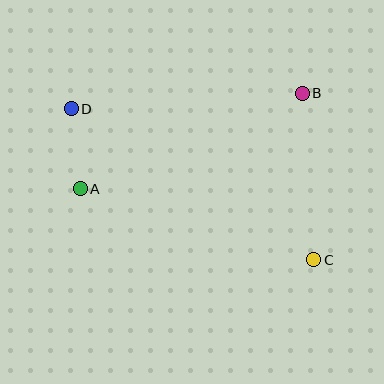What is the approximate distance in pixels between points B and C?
The distance between B and C is approximately 167 pixels.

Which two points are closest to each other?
Points A and D are closest to each other.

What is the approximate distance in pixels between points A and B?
The distance between A and B is approximately 242 pixels.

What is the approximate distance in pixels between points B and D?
The distance between B and D is approximately 231 pixels.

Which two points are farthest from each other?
Points C and D are farthest from each other.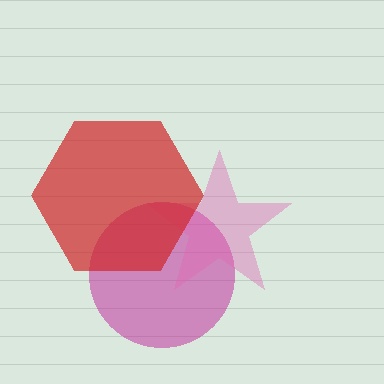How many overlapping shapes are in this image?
There are 3 overlapping shapes in the image.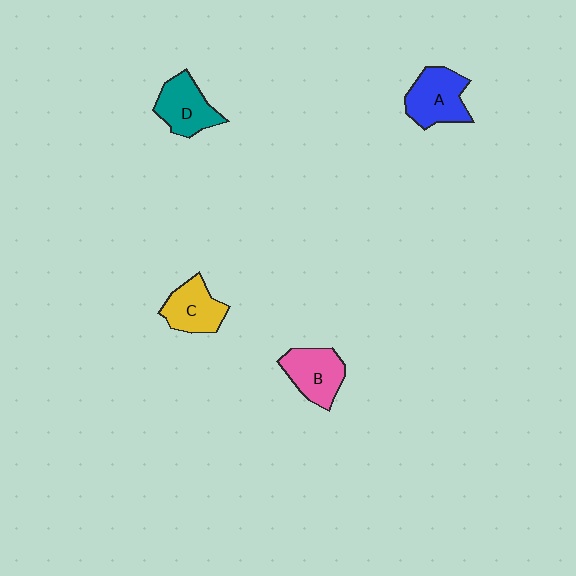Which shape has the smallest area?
Shape C (yellow).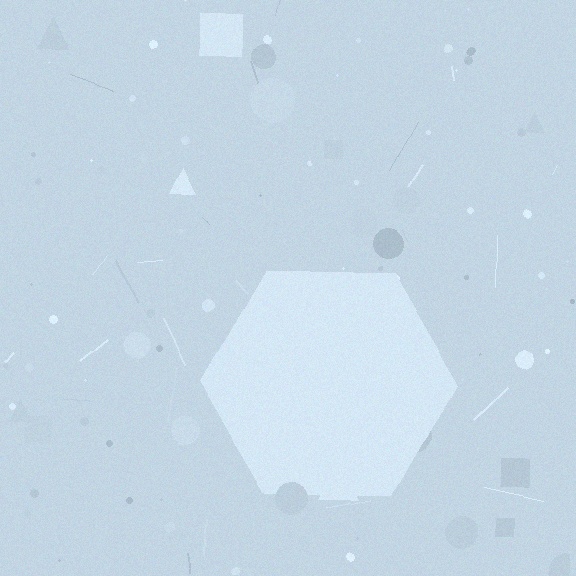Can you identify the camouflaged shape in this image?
The camouflaged shape is a hexagon.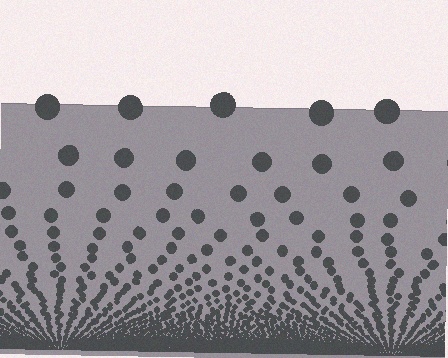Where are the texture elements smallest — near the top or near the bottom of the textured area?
Near the bottom.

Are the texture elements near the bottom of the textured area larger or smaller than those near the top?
Smaller. The gradient is inverted — elements near the bottom are smaller and denser.